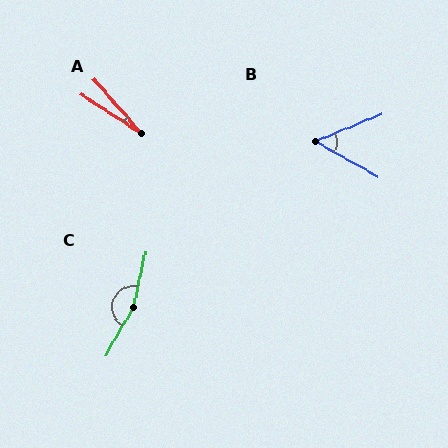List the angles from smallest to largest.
A (16°), B (52°), C (163°).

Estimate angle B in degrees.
Approximately 52 degrees.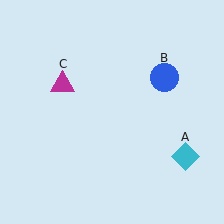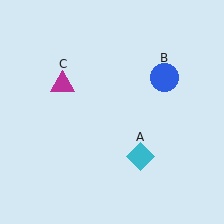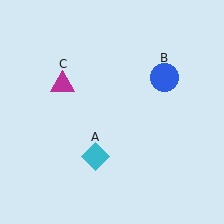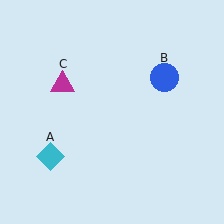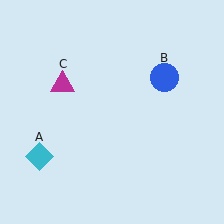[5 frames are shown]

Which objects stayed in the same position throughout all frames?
Blue circle (object B) and magenta triangle (object C) remained stationary.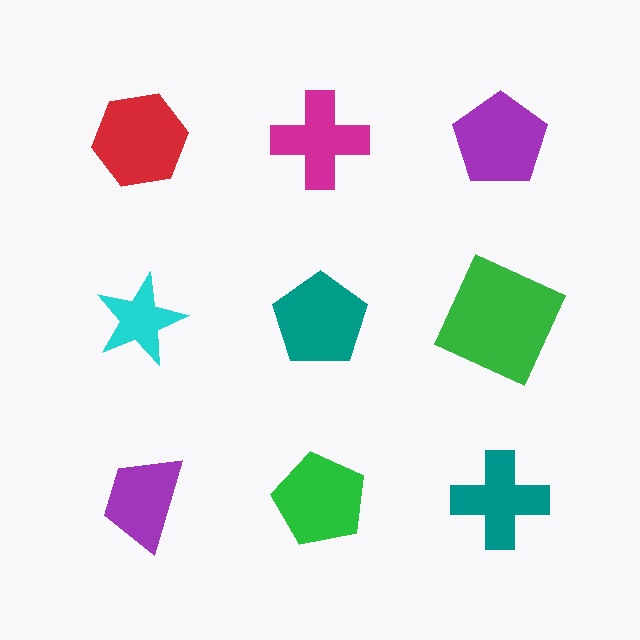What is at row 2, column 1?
A cyan star.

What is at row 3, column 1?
A purple trapezoid.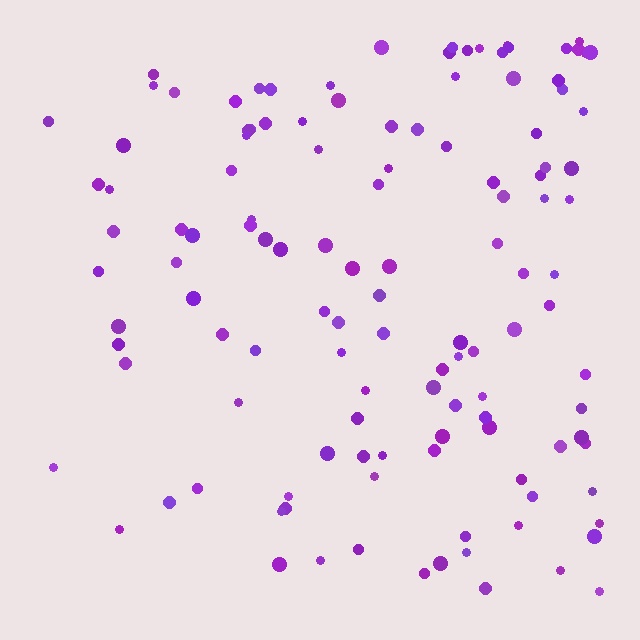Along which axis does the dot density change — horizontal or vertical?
Horizontal.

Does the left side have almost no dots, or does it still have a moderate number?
Still a moderate number, just noticeably fewer than the right.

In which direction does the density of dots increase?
From left to right, with the right side densest.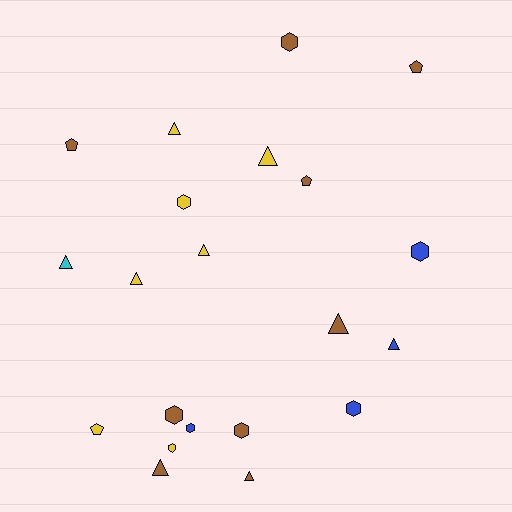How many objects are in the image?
There are 21 objects.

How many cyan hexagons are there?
There are no cyan hexagons.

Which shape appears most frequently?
Triangle, with 9 objects.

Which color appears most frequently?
Brown, with 9 objects.